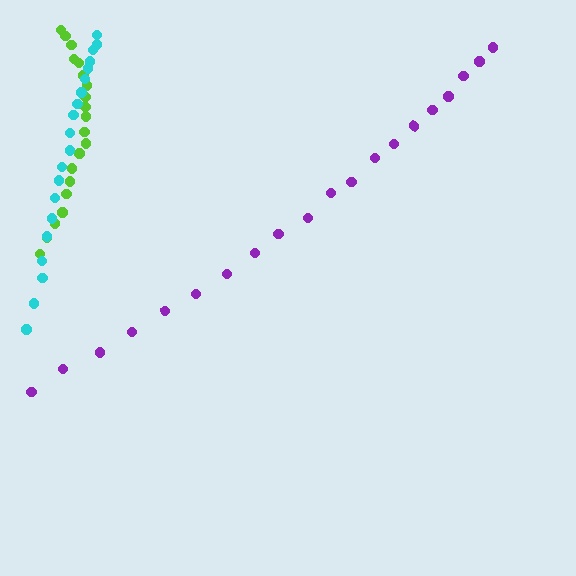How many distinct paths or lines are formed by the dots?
There are 3 distinct paths.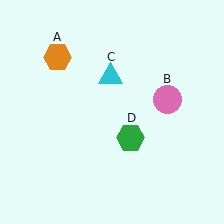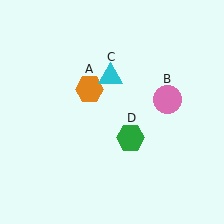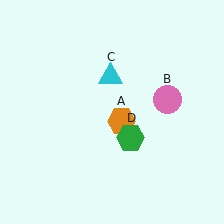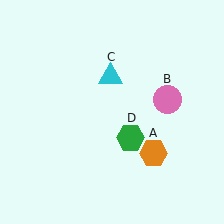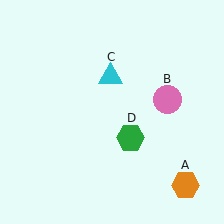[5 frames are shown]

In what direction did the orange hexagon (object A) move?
The orange hexagon (object A) moved down and to the right.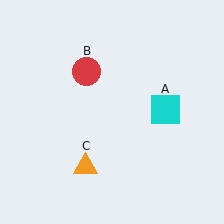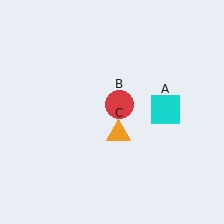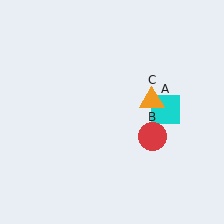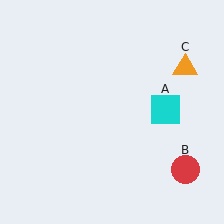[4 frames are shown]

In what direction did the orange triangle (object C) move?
The orange triangle (object C) moved up and to the right.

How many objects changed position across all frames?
2 objects changed position: red circle (object B), orange triangle (object C).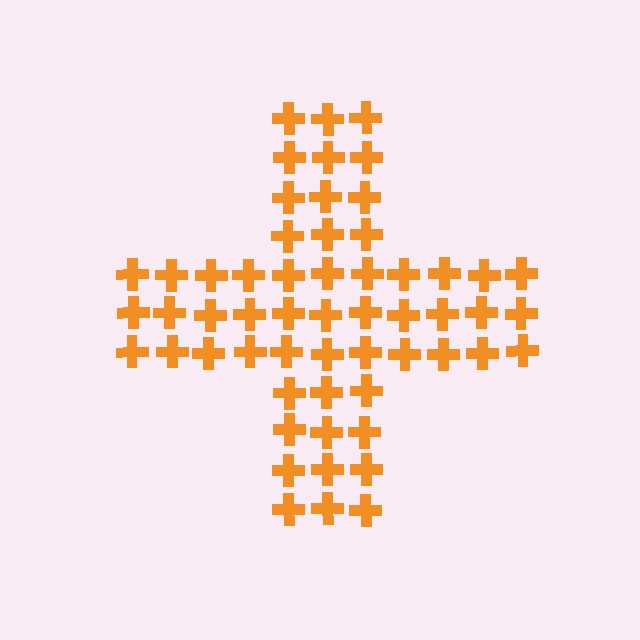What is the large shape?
The large shape is a cross.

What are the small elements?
The small elements are crosses.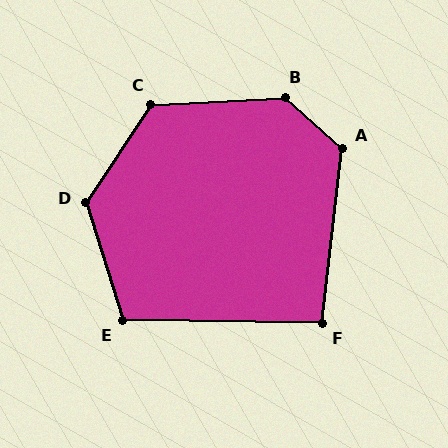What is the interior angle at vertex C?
Approximately 126 degrees (obtuse).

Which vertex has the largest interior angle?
B, at approximately 135 degrees.